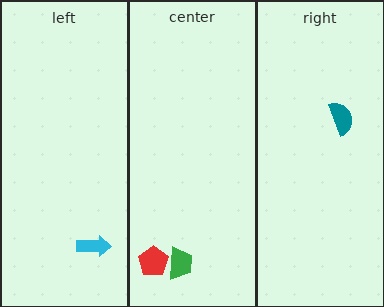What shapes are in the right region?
The teal semicircle.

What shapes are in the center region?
The green trapezoid, the red pentagon.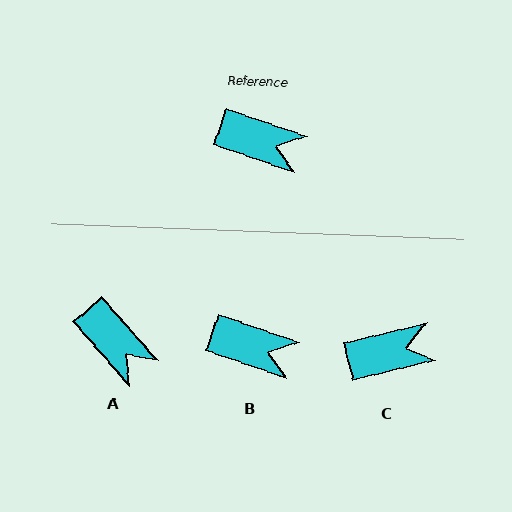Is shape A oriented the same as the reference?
No, it is off by about 30 degrees.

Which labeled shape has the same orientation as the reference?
B.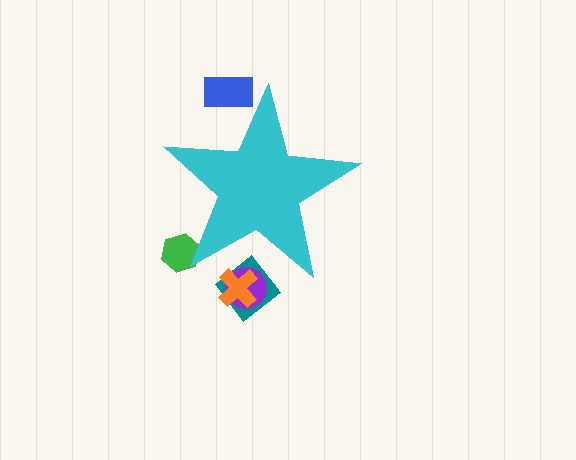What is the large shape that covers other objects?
A cyan star.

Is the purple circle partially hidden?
Yes, the purple circle is partially hidden behind the cyan star.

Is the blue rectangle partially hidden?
Yes, the blue rectangle is partially hidden behind the cyan star.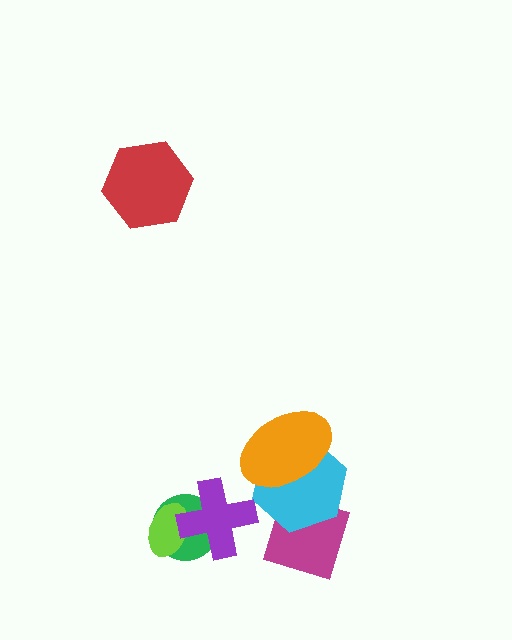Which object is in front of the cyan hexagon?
The orange ellipse is in front of the cyan hexagon.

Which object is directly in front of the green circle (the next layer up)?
The lime ellipse is directly in front of the green circle.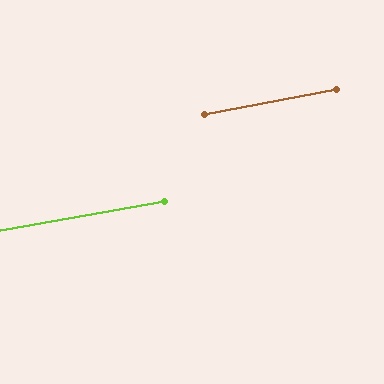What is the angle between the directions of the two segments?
Approximately 0 degrees.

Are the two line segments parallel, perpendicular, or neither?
Parallel — their directions differ by only 0.4°.